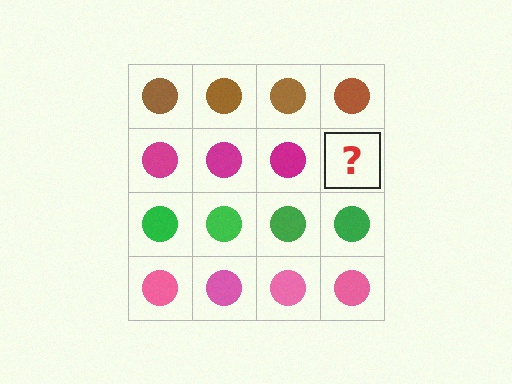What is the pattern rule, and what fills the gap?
The rule is that each row has a consistent color. The gap should be filled with a magenta circle.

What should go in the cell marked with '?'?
The missing cell should contain a magenta circle.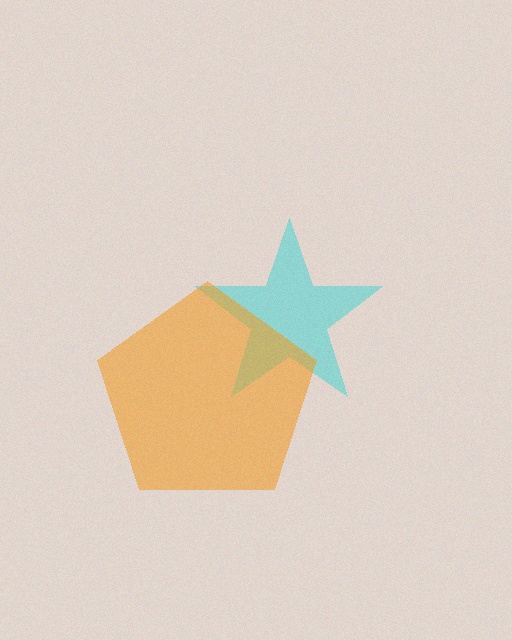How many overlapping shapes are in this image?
There are 2 overlapping shapes in the image.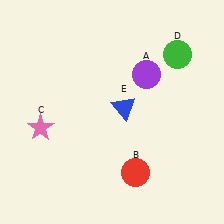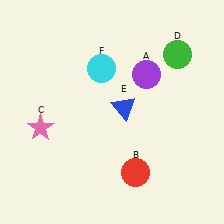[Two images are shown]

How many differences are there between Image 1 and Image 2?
There is 1 difference between the two images.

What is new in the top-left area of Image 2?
A cyan circle (F) was added in the top-left area of Image 2.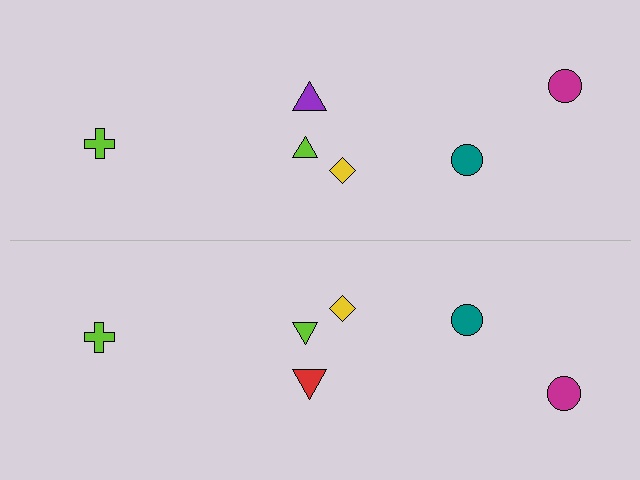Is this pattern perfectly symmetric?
No, the pattern is not perfectly symmetric. The red triangle on the bottom side breaks the symmetry — its mirror counterpart is purple.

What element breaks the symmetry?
The red triangle on the bottom side breaks the symmetry — its mirror counterpart is purple.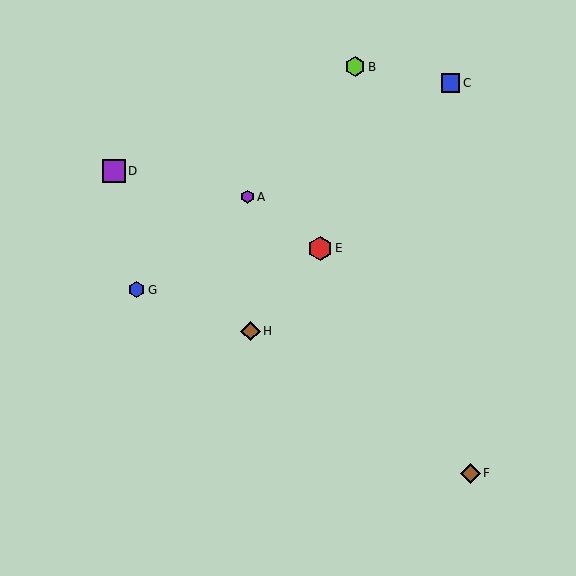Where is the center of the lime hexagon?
The center of the lime hexagon is at (355, 67).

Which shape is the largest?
The red hexagon (labeled E) is the largest.